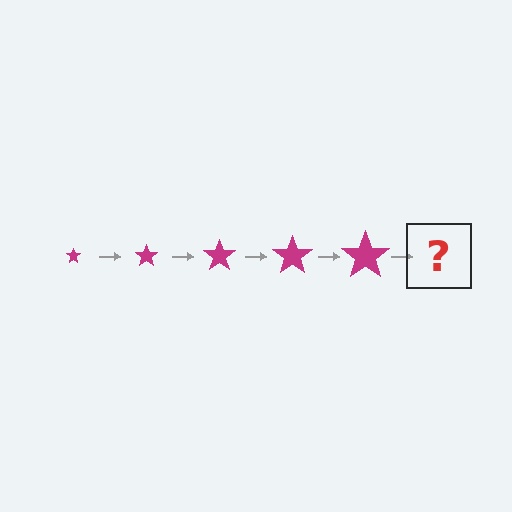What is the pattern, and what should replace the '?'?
The pattern is that the star gets progressively larger each step. The '?' should be a magenta star, larger than the previous one.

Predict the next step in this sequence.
The next step is a magenta star, larger than the previous one.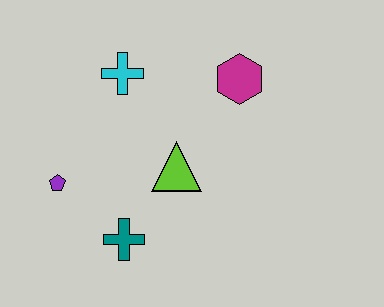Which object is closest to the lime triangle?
The teal cross is closest to the lime triangle.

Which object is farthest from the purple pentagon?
The magenta hexagon is farthest from the purple pentagon.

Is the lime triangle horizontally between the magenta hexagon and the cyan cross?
Yes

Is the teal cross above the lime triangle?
No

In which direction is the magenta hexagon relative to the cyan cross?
The magenta hexagon is to the right of the cyan cross.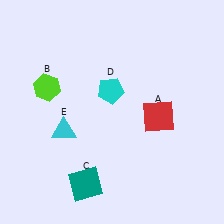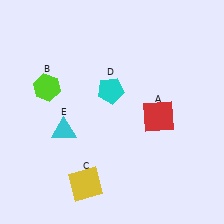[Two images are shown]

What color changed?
The square (C) changed from teal in Image 1 to yellow in Image 2.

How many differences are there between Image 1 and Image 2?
There is 1 difference between the two images.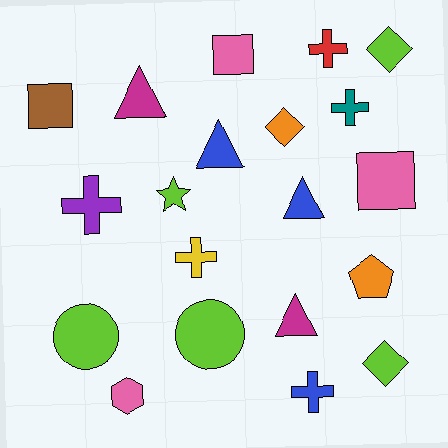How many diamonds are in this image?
There are 3 diamonds.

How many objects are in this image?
There are 20 objects.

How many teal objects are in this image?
There is 1 teal object.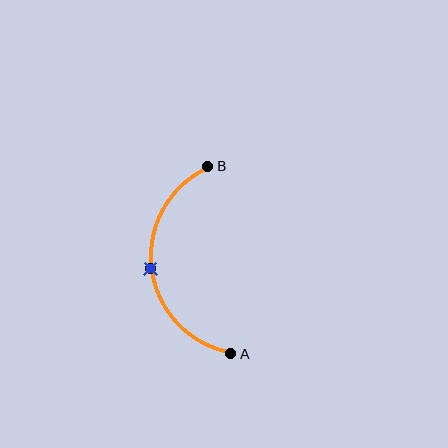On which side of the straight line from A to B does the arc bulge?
The arc bulges to the left of the straight line connecting A and B.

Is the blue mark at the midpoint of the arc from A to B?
Yes. The blue mark lies on the arc at equal arc-length from both A and B — it is the arc midpoint.